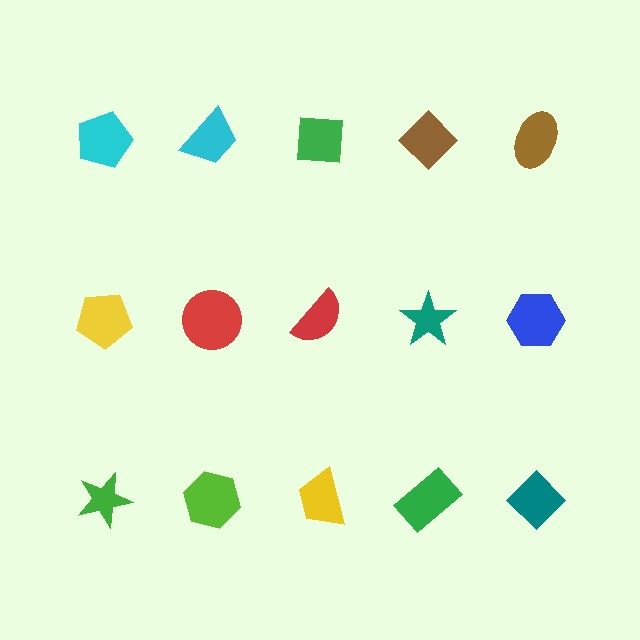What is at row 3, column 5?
A teal diamond.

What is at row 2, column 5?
A blue hexagon.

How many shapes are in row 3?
5 shapes.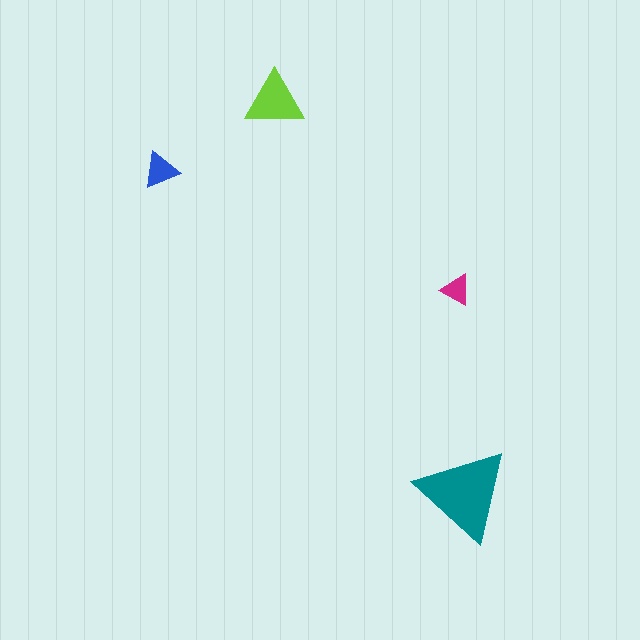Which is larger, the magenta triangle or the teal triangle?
The teal one.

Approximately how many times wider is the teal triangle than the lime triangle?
About 1.5 times wider.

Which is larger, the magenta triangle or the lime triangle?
The lime one.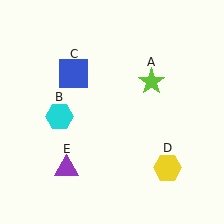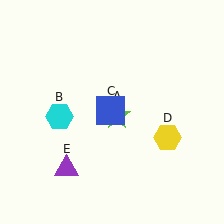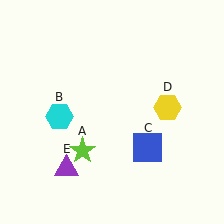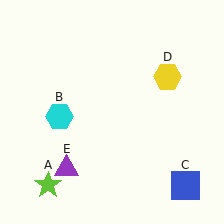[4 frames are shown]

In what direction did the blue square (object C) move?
The blue square (object C) moved down and to the right.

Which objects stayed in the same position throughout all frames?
Cyan hexagon (object B) and purple triangle (object E) remained stationary.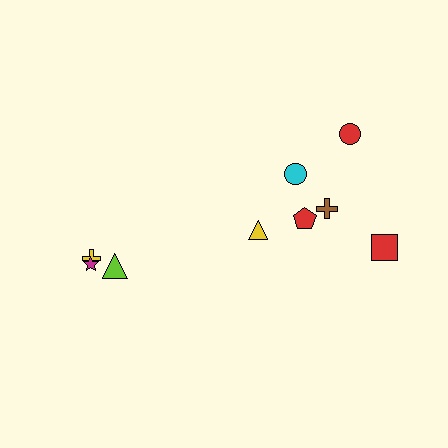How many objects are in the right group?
There are 6 objects.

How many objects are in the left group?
There are 3 objects.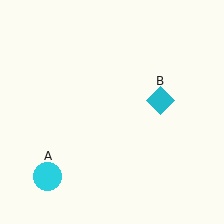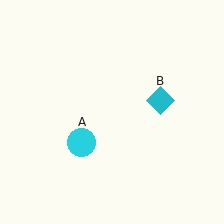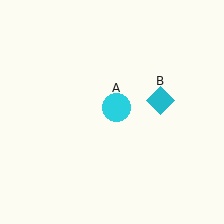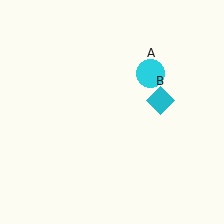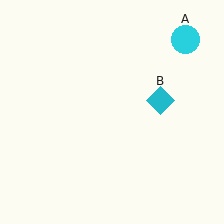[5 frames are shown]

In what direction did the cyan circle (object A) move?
The cyan circle (object A) moved up and to the right.